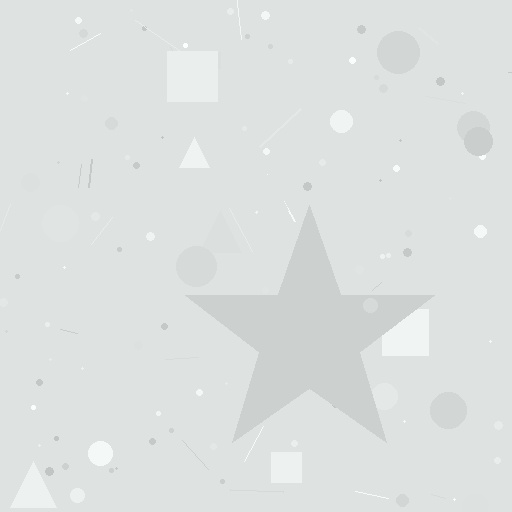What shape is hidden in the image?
A star is hidden in the image.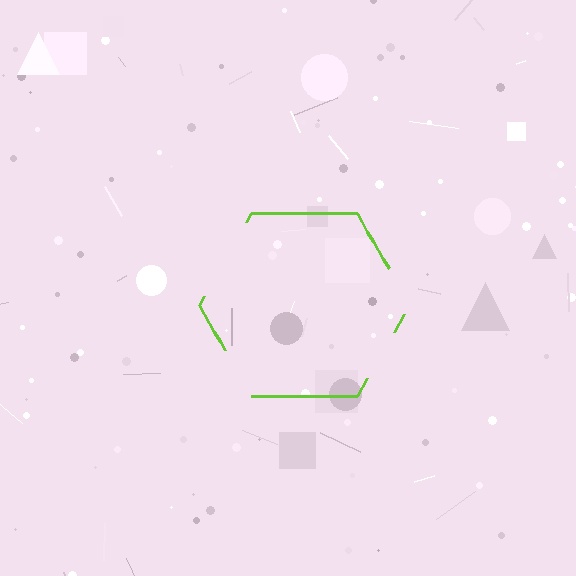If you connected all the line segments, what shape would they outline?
They would outline a hexagon.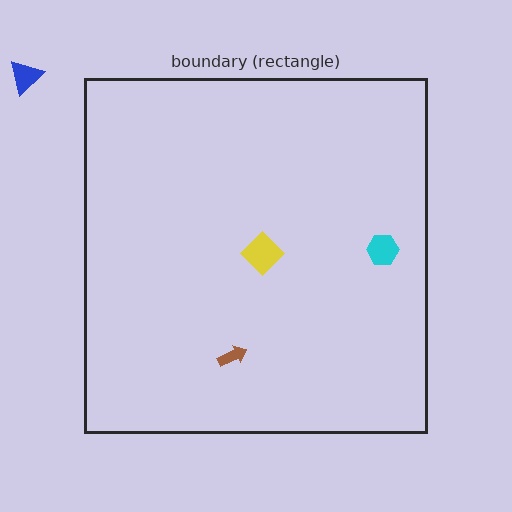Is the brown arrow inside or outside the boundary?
Inside.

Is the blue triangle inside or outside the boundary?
Outside.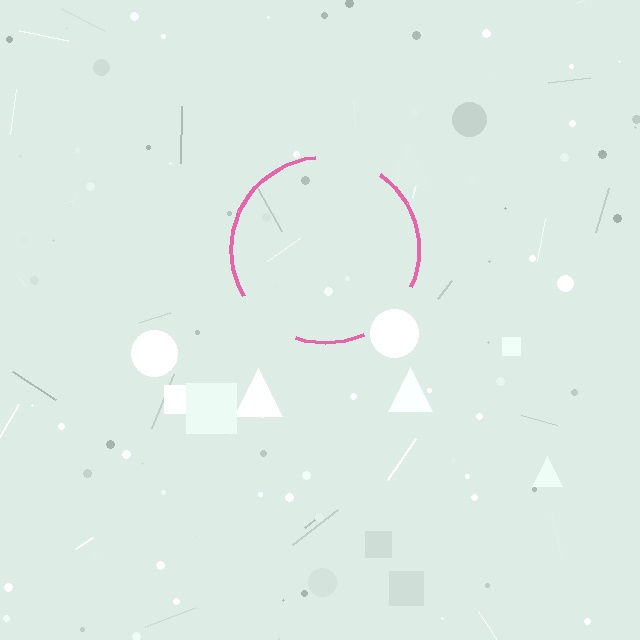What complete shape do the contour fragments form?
The contour fragments form a circle.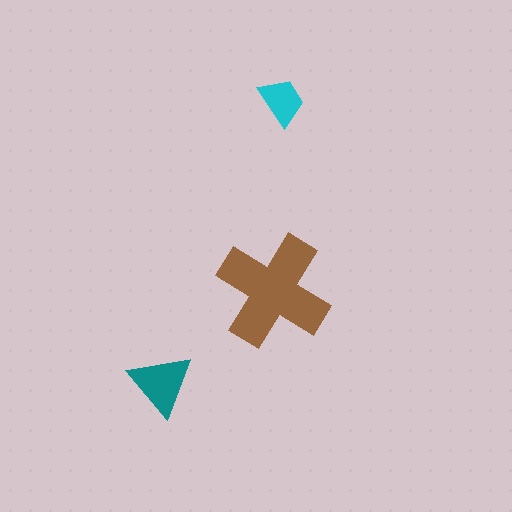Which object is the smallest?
The cyan trapezoid.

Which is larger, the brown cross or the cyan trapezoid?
The brown cross.